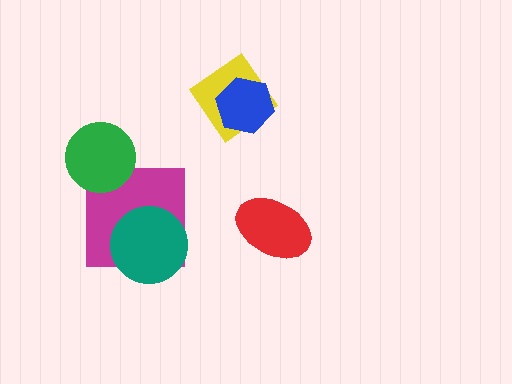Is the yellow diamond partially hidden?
Yes, it is partially covered by another shape.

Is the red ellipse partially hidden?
No, no other shape covers it.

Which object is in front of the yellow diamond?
The blue hexagon is in front of the yellow diamond.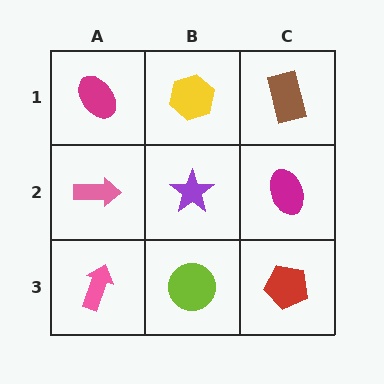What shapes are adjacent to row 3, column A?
A pink arrow (row 2, column A), a lime circle (row 3, column B).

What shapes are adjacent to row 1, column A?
A pink arrow (row 2, column A), a yellow hexagon (row 1, column B).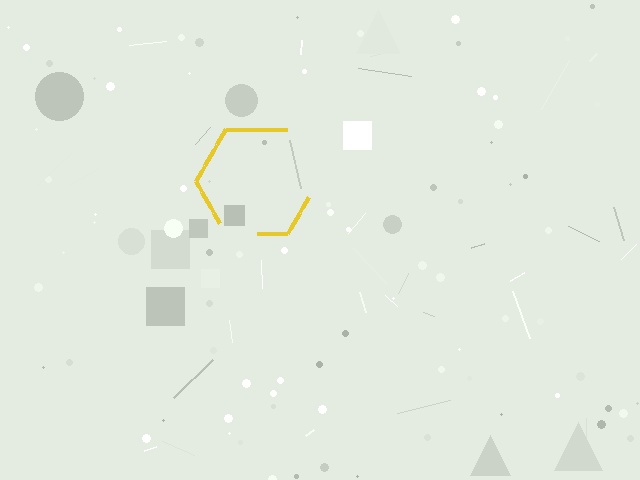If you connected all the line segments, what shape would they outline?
They would outline a hexagon.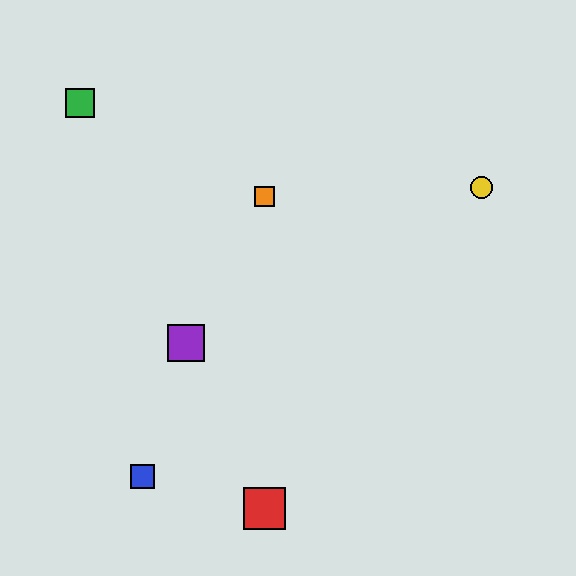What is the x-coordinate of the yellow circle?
The yellow circle is at x≈482.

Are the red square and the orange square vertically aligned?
Yes, both are at x≈264.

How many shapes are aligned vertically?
2 shapes (the red square, the orange square) are aligned vertically.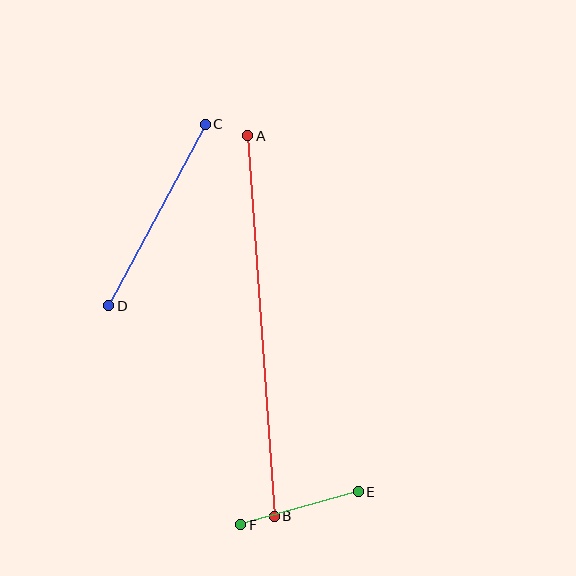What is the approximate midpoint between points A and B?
The midpoint is at approximately (261, 326) pixels.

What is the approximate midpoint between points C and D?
The midpoint is at approximately (157, 215) pixels.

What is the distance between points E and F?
The distance is approximately 122 pixels.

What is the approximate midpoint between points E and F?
The midpoint is at approximately (299, 508) pixels.